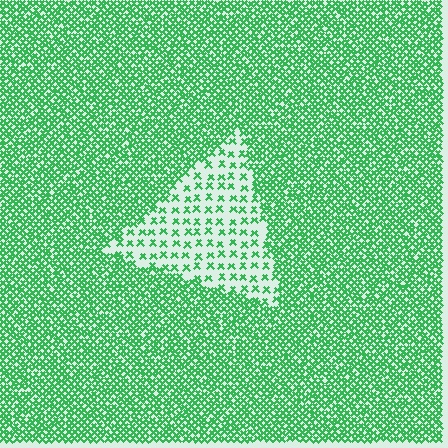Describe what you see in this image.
The image contains small green elements arranged at two different densities. A triangle-shaped region is visible where the elements are less densely packed than the surrounding area.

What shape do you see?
I see a triangle.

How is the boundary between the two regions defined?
The boundary is defined by a change in element density (approximately 3.0x ratio). All elements are the same color, size, and shape.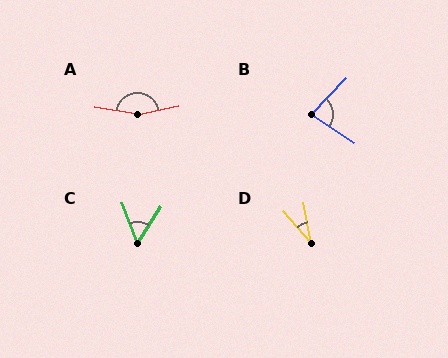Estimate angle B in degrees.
Approximately 80 degrees.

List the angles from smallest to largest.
D (31°), C (53°), B (80°), A (159°).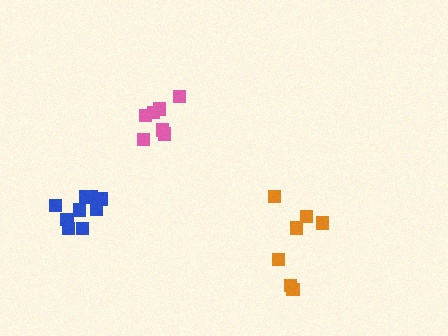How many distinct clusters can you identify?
There are 3 distinct clusters.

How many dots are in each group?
Group 1: 7 dots, Group 2: 9 dots, Group 3: 7 dots (23 total).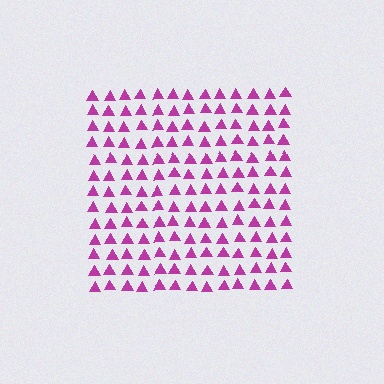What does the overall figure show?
The overall figure shows a square.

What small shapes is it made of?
It is made of small triangles.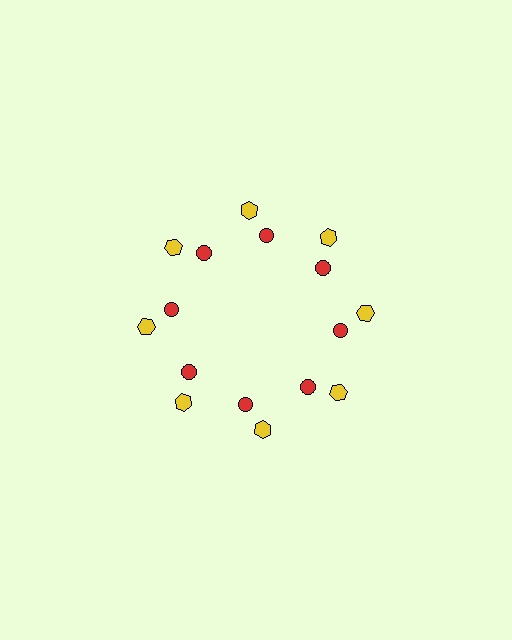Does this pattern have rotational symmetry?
Yes, this pattern has 8-fold rotational symmetry. It looks the same after rotating 45 degrees around the center.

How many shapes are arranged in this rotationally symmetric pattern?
There are 16 shapes, arranged in 8 groups of 2.